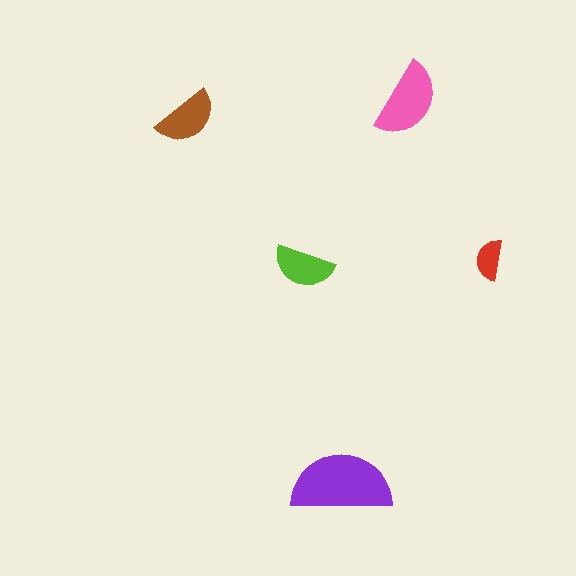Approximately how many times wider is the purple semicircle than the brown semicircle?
About 1.5 times wider.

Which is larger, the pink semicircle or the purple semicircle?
The purple one.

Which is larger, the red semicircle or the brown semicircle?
The brown one.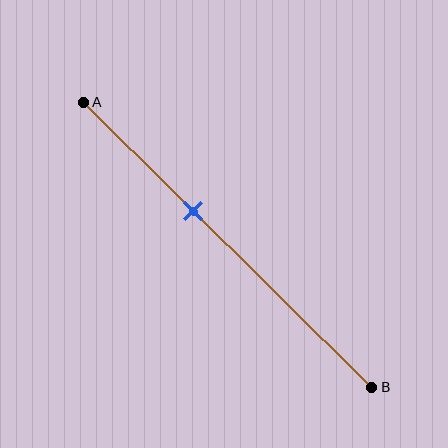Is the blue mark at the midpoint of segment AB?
No, the mark is at about 40% from A, not at the 50% midpoint.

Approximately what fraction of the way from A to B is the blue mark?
The blue mark is approximately 40% of the way from A to B.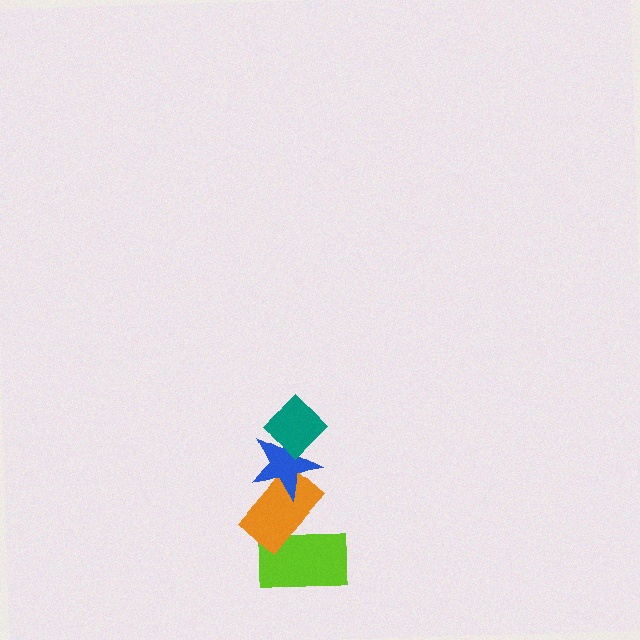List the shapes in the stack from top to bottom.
From top to bottom: the teal diamond, the blue star, the orange rectangle, the lime rectangle.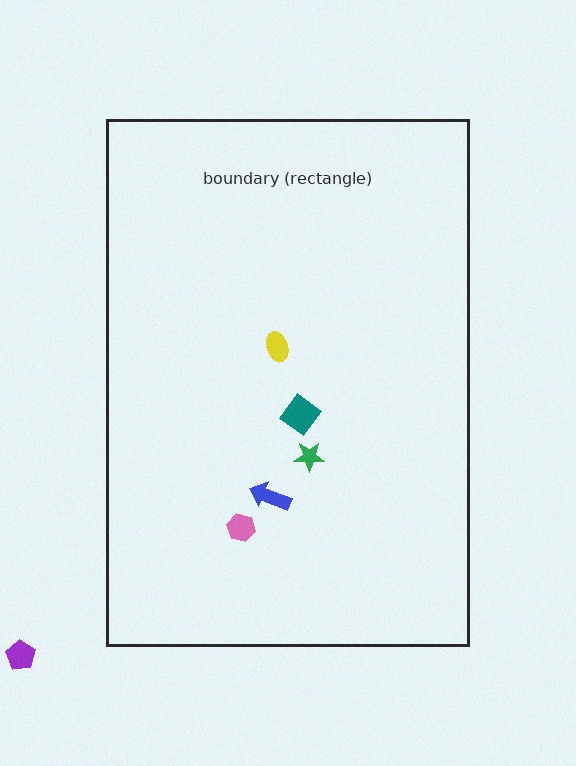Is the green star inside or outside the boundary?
Inside.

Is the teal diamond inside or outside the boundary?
Inside.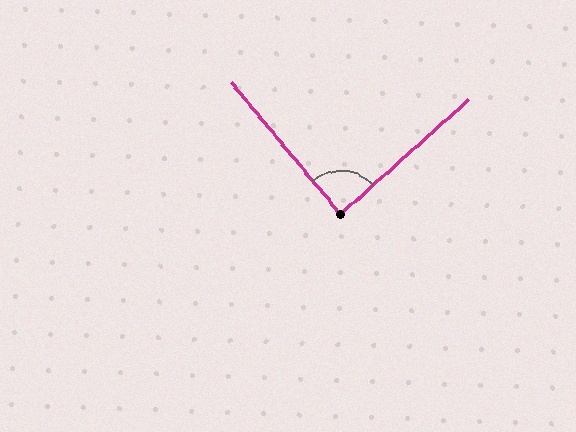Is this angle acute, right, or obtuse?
It is approximately a right angle.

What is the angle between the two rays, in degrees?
Approximately 88 degrees.